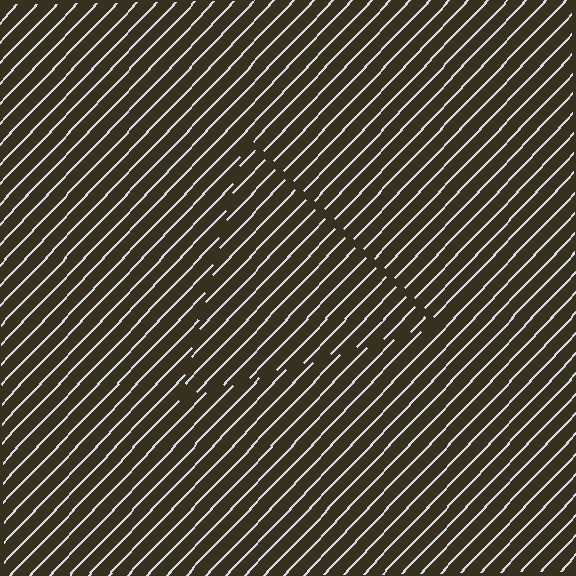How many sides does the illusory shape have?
3 sides — the line-ends trace a triangle.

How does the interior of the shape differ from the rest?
The interior of the shape contains the same grating, shifted by half a period — the contour is defined by the phase discontinuity where line-ends from the inner and outer gratings abut.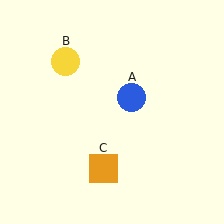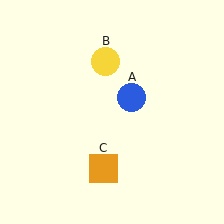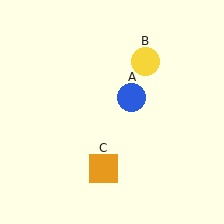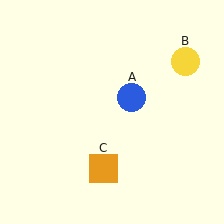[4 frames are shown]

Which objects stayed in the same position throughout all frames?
Blue circle (object A) and orange square (object C) remained stationary.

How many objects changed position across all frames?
1 object changed position: yellow circle (object B).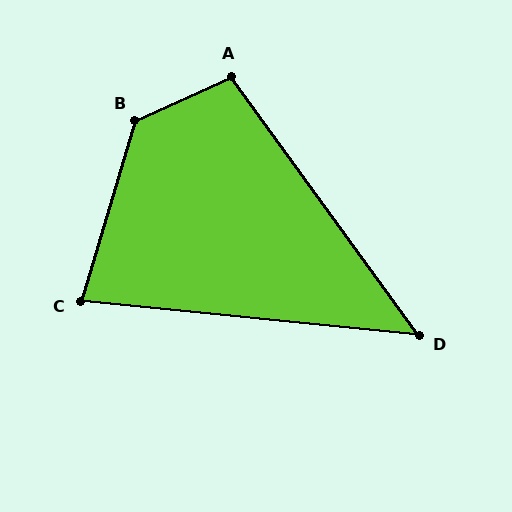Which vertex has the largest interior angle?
B, at approximately 132 degrees.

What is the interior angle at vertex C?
Approximately 79 degrees (acute).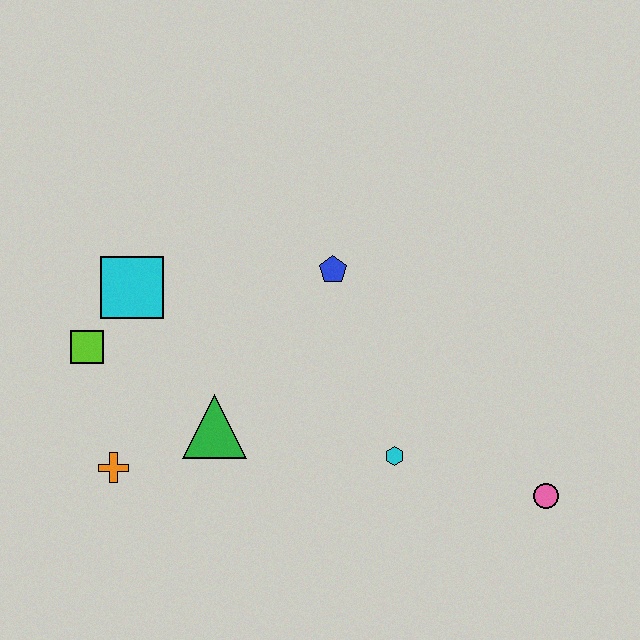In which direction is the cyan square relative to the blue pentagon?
The cyan square is to the left of the blue pentagon.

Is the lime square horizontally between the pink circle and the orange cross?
No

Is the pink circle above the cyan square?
No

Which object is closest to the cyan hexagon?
The pink circle is closest to the cyan hexagon.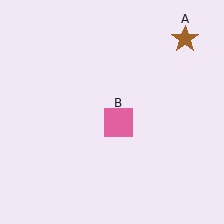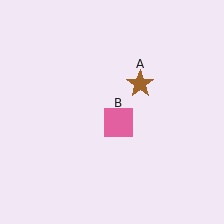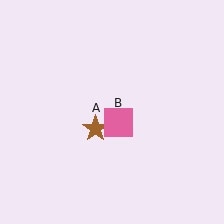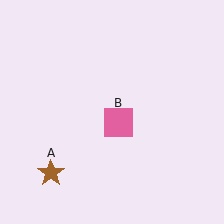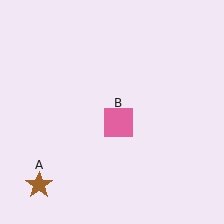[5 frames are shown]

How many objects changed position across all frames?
1 object changed position: brown star (object A).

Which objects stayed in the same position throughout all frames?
Pink square (object B) remained stationary.